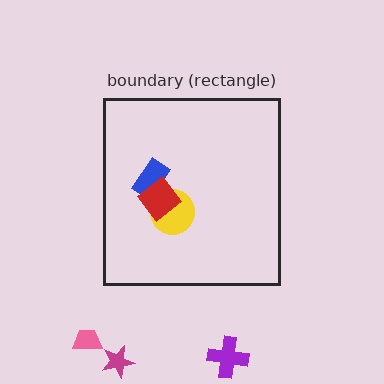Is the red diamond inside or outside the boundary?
Inside.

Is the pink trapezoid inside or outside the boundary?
Outside.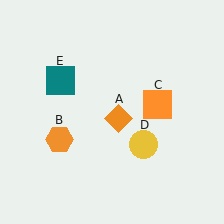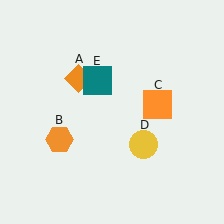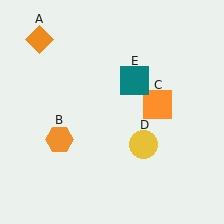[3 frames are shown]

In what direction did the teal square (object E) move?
The teal square (object E) moved right.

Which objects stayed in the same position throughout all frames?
Orange hexagon (object B) and orange square (object C) and yellow circle (object D) remained stationary.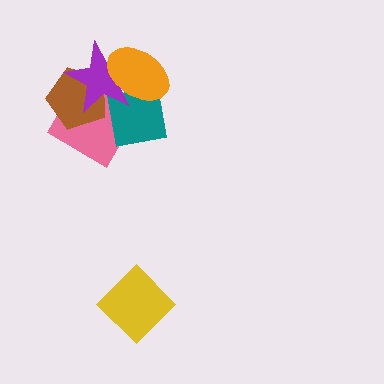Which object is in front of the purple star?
The orange ellipse is in front of the purple star.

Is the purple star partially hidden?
Yes, it is partially covered by another shape.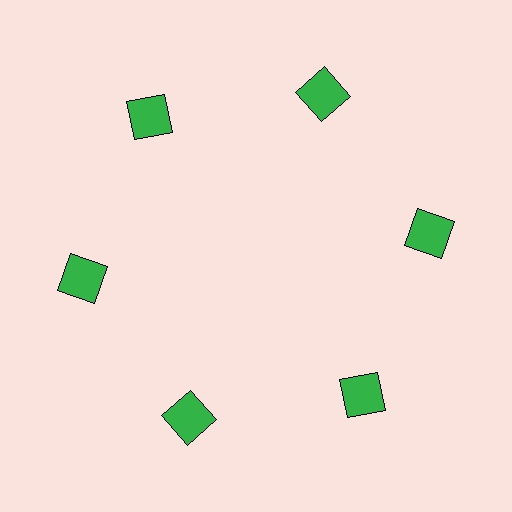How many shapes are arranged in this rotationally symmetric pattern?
There are 6 shapes, arranged in 6 groups of 1.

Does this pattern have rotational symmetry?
Yes, this pattern has 6-fold rotational symmetry. It looks the same after rotating 60 degrees around the center.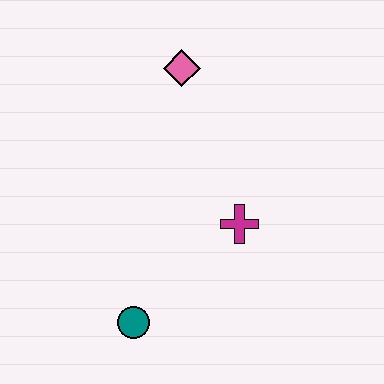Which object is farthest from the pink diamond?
The teal circle is farthest from the pink diamond.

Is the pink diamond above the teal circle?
Yes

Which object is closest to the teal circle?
The magenta cross is closest to the teal circle.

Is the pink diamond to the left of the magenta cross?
Yes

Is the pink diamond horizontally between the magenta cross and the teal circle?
Yes